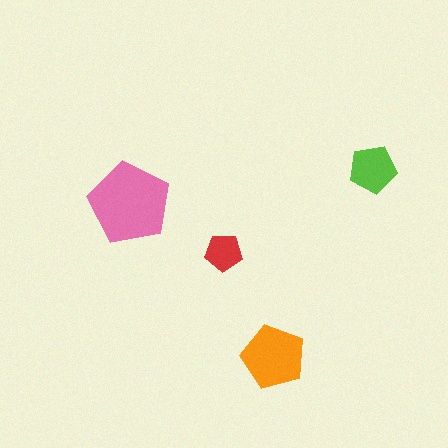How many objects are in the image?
There are 4 objects in the image.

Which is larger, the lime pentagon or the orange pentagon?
The orange one.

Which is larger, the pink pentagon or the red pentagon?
The pink one.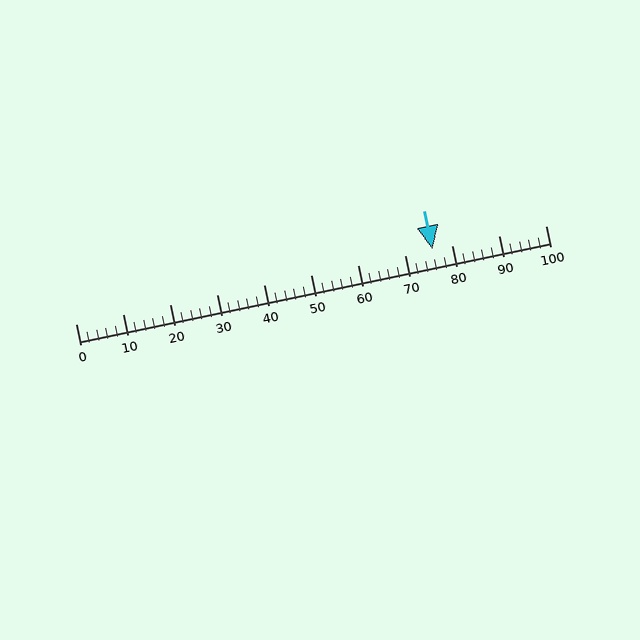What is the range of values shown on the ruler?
The ruler shows values from 0 to 100.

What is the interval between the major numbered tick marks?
The major tick marks are spaced 10 units apart.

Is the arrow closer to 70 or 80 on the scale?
The arrow is closer to 80.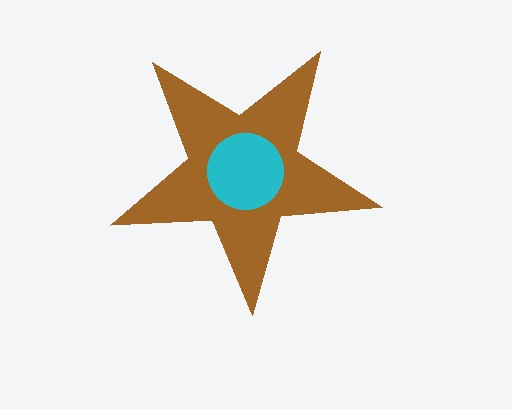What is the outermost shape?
The brown star.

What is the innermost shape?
The cyan circle.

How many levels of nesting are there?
2.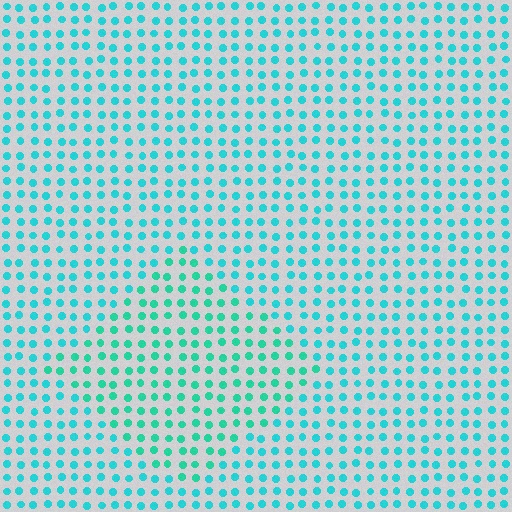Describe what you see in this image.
The image is filled with small cyan elements in a uniform arrangement. A diamond-shaped region is visible where the elements are tinted to a slightly different hue, forming a subtle color boundary.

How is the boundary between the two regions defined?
The boundary is defined purely by a slight shift in hue (about 20 degrees). Spacing, size, and orientation are identical on both sides.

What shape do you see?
I see a diamond.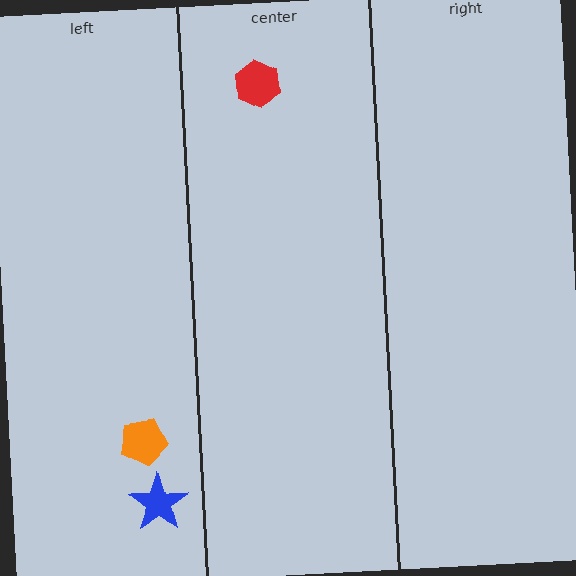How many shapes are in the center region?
1.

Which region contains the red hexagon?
The center region.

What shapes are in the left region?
The blue star, the orange pentagon.